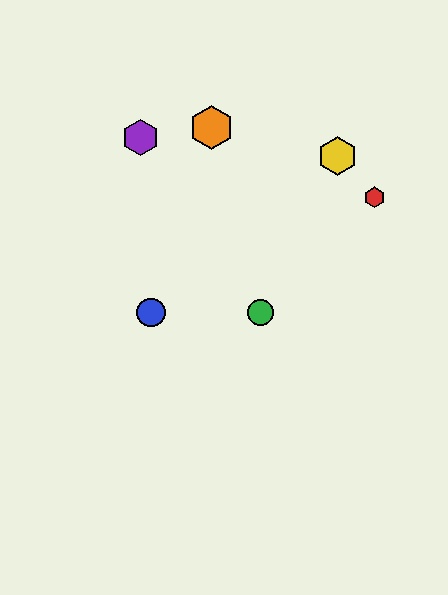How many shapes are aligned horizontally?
2 shapes (the blue circle, the green circle) are aligned horizontally.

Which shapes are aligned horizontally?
The blue circle, the green circle are aligned horizontally.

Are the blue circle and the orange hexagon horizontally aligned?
No, the blue circle is at y≈312 and the orange hexagon is at y≈128.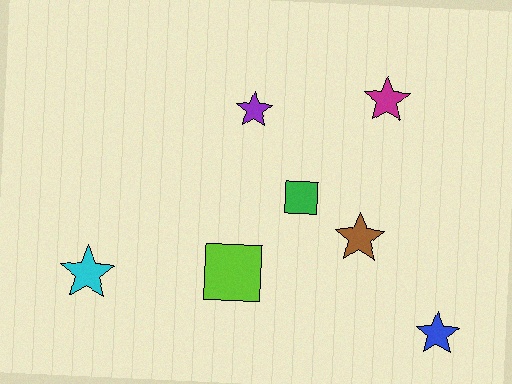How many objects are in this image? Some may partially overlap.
There are 7 objects.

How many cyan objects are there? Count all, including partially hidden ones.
There is 1 cyan object.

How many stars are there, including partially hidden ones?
There are 5 stars.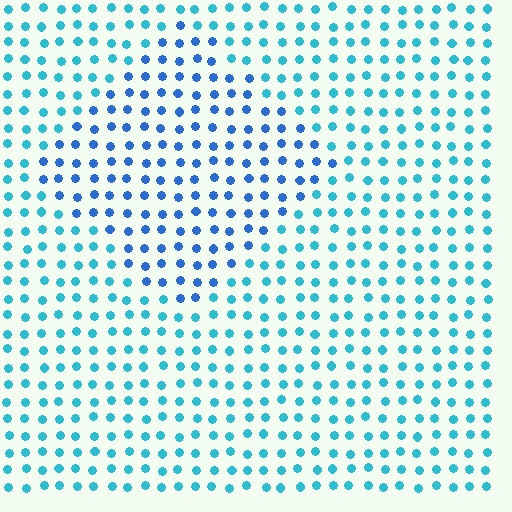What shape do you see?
I see a diamond.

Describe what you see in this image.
The image is filled with small cyan elements in a uniform arrangement. A diamond-shaped region is visible where the elements are tinted to a slightly different hue, forming a subtle color boundary.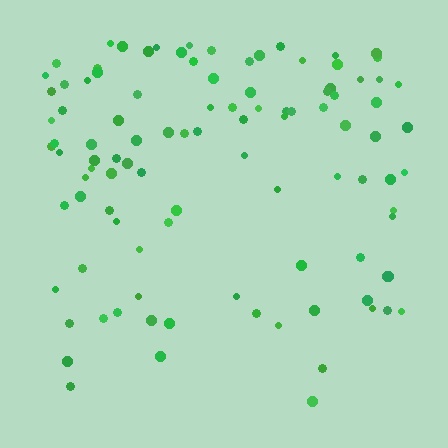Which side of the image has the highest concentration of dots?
The top.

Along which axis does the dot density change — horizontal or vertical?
Vertical.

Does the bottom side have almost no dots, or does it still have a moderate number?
Still a moderate number, just noticeably fewer than the top.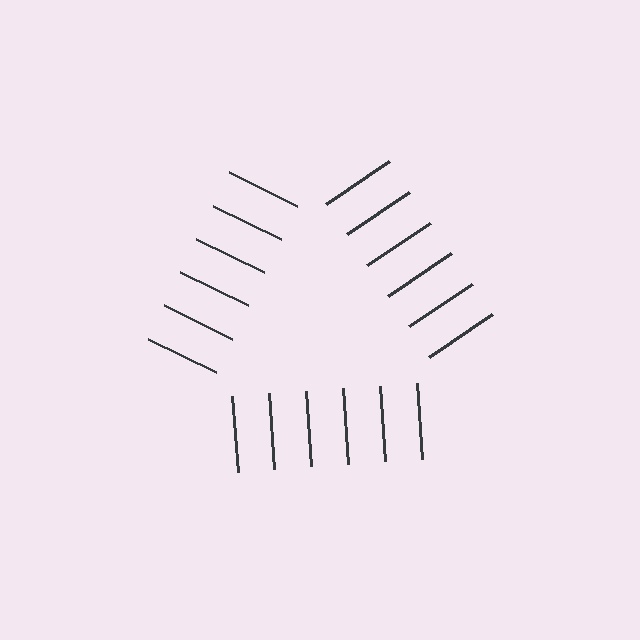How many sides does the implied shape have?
3 sides — the line-ends trace a triangle.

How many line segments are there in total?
18 — 6 along each of the 3 edges.